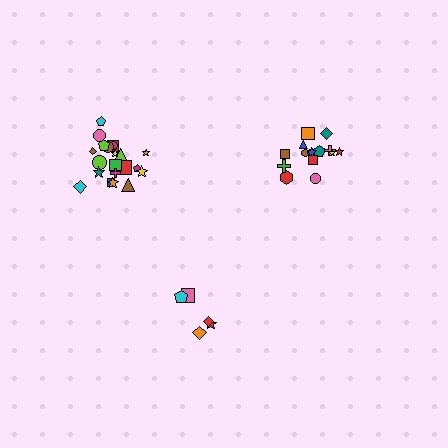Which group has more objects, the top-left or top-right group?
The top-left group.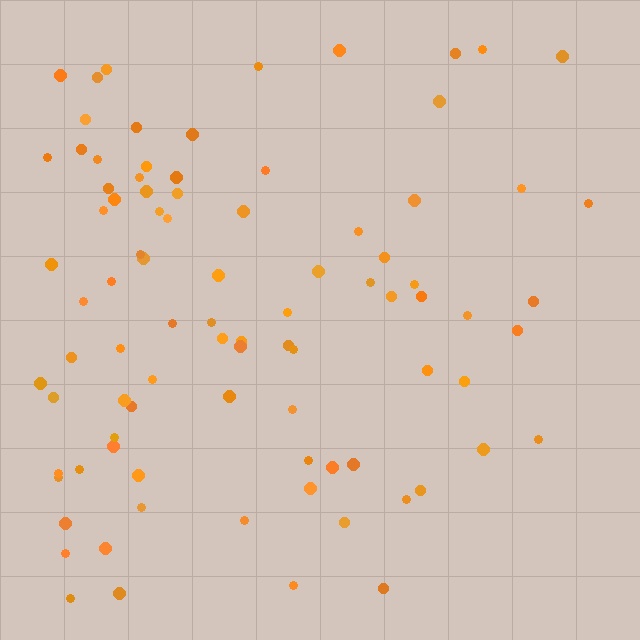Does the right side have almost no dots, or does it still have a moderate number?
Still a moderate number, just noticeably fewer than the left.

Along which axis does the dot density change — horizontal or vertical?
Horizontal.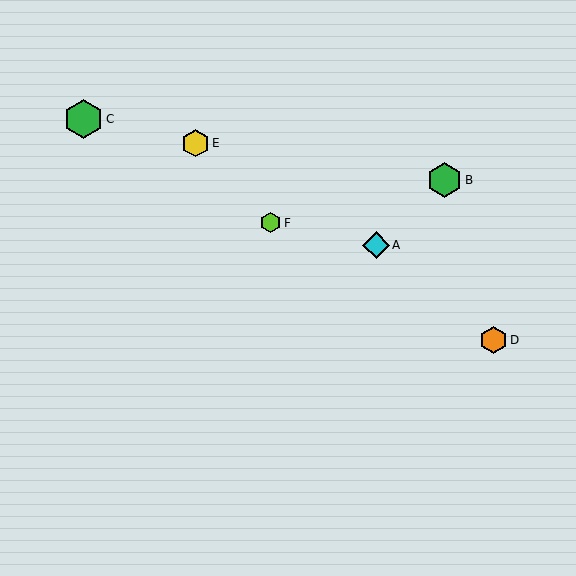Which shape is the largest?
The green hexagon (labeled C) is the largest.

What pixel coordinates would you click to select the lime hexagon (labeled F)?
Click at (271, 223) to select the lime hexagon F.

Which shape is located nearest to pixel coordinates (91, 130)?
The green hexagon (labeled C) at (83, 119) is nearest to that location.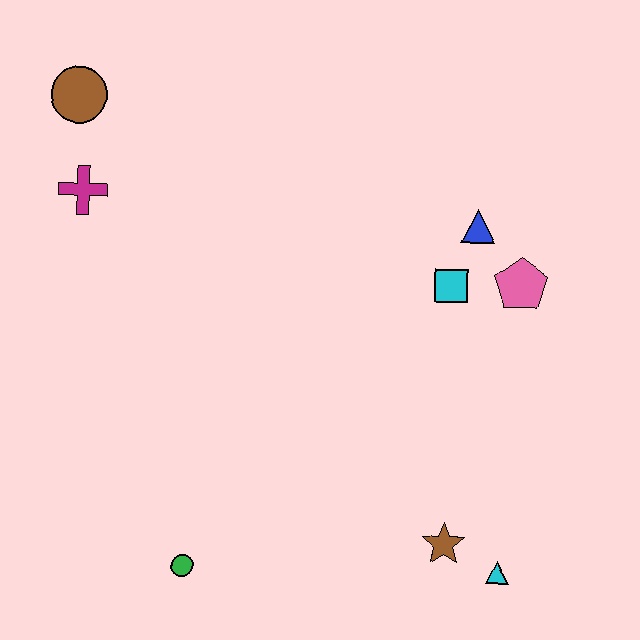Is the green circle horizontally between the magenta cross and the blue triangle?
Yes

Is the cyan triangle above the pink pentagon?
No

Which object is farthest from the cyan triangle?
The brown circle is farthest from the cyan triangle.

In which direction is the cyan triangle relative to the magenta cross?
The cyan triangle is to the right of the magenta cross.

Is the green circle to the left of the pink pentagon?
Yes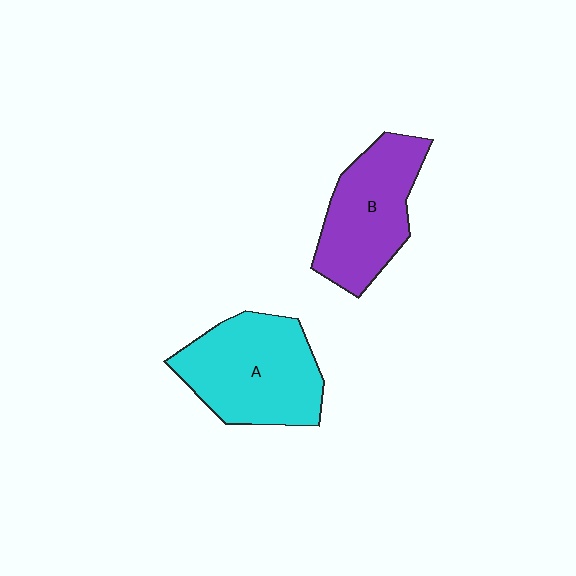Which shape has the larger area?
Shape A (cyan).